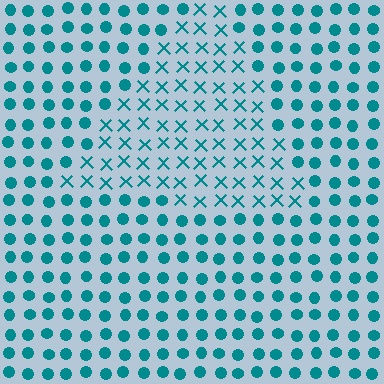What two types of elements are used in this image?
The image uses X marks inside the triangle region and circles outside it.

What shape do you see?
I see a triangle.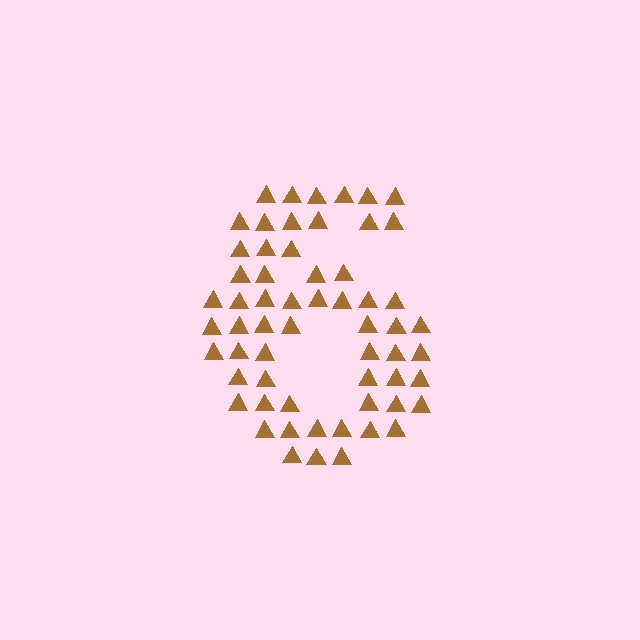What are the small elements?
The small elements are triangles.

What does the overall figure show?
The overall figure shows the digit 6.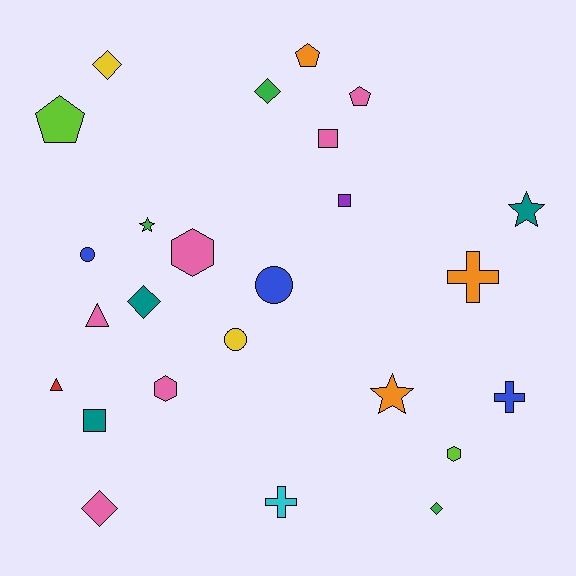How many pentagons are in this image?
There are 3 pentagons.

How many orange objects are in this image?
There are 3 orange objects.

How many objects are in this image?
There are 25 objects.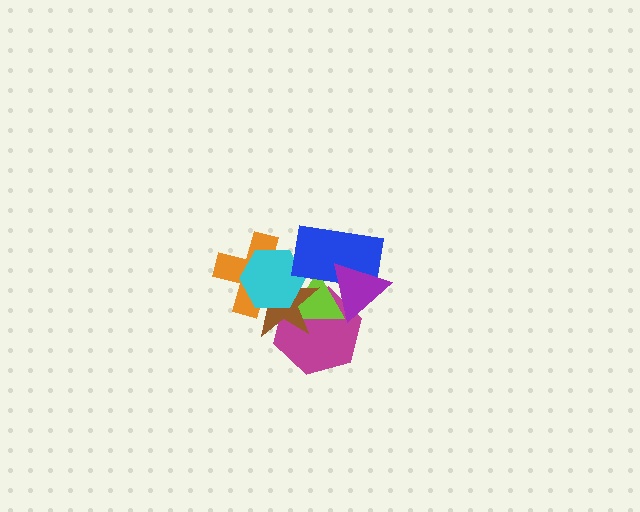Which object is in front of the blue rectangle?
The purple triangle is in front of the blue rectangle.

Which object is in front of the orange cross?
The cyan hexagon is in front of the orange cross.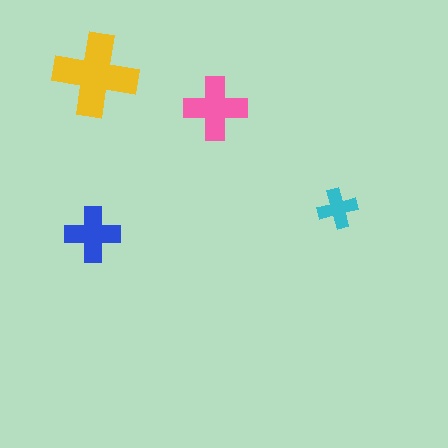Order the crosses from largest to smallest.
the yellow one, the pink one, the blue one, the cyan one.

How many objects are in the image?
There are 4 objects in the image.